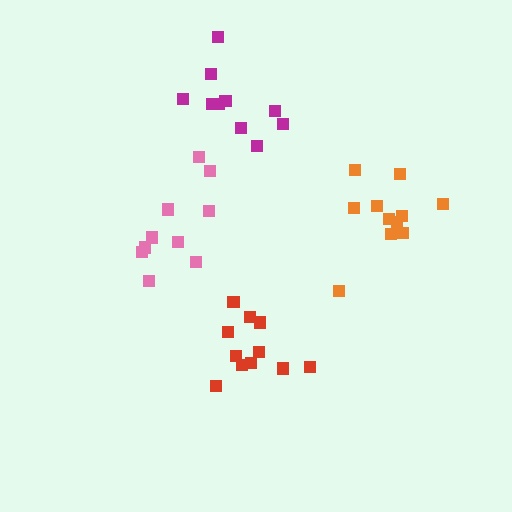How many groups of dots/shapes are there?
There are 4 groups.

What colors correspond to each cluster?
The clusters are colored: magenta, orange, red, pink.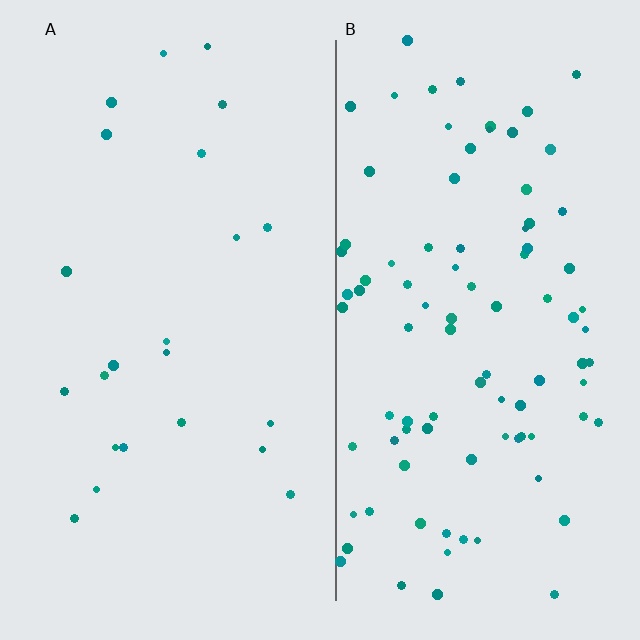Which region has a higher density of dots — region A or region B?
B (the right).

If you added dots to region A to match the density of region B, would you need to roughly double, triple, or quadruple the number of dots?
Approximately quadruple.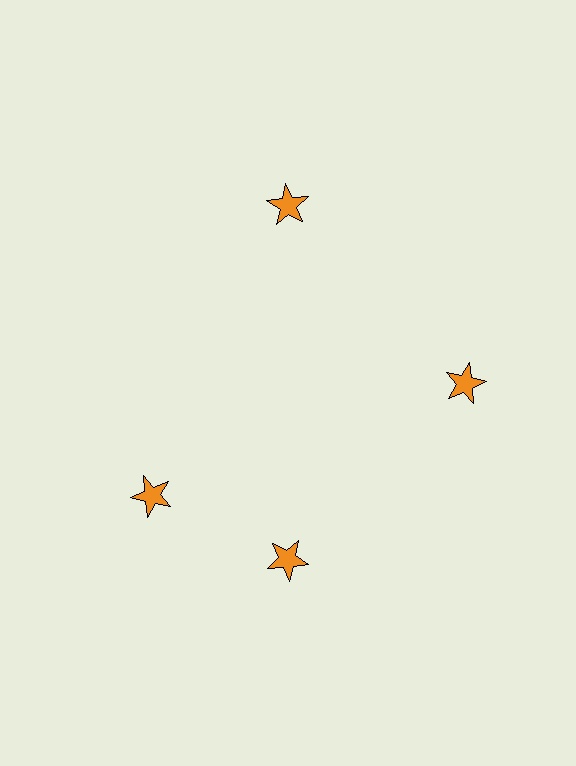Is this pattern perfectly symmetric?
No. The 4 orange stars are arranged in a ring, but one element near the 9 o'clock position is rotated out of alignment along the ring, breaking the 4-fold rotational symmetry.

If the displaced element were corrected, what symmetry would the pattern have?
It would have 4-fold rotational symmetry — the pattern would map onto itself every 90 degrees.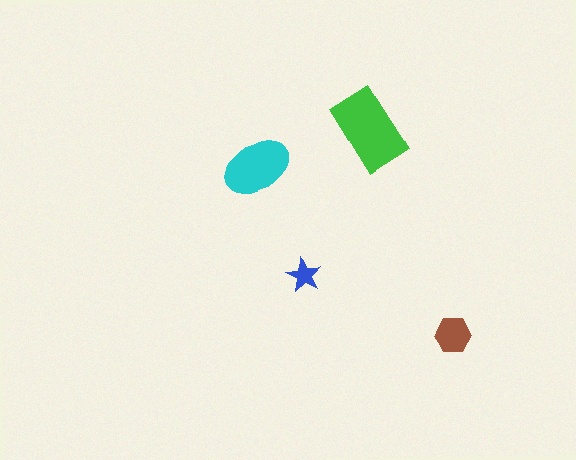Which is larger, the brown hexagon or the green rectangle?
The green rectangle.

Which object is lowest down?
The brown hexagon is bottommost.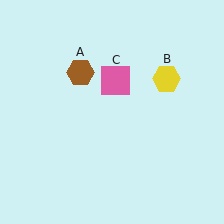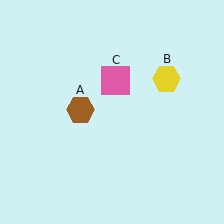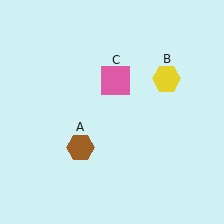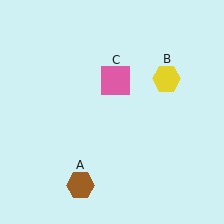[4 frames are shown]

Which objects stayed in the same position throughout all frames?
Yellow hexagon (object B) and pink square (object C) remained stationary.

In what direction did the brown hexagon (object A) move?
The brown hexagon (object A) moved down.